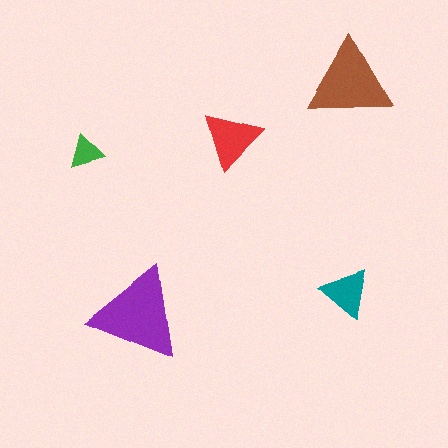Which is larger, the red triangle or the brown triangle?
The brown one.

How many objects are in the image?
There are 5 objects in the image.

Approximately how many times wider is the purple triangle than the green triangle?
About 2.5 times wider.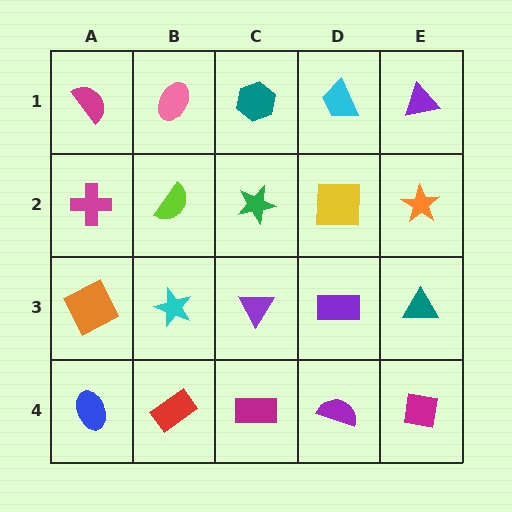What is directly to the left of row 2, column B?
A magenta cross.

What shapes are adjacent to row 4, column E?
A teal triangle (row 3, column E), a purple semicircle (row 4, column D).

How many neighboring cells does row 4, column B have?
3.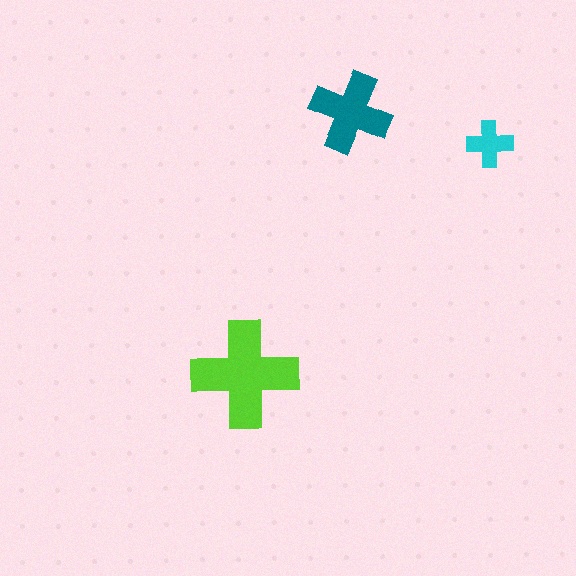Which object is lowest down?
The lime cross is bottommost.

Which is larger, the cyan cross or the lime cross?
The lime one.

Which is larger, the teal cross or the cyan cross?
The teal one.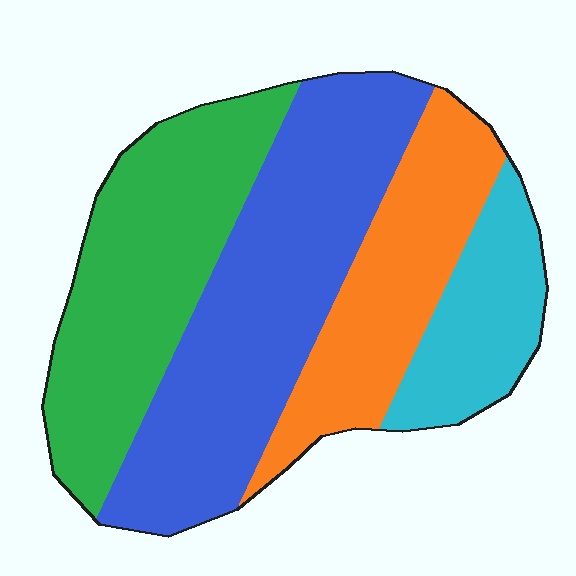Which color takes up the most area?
Blue, at roughly 35%.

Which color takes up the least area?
Cyan, at roughly 15%.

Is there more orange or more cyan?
Orange.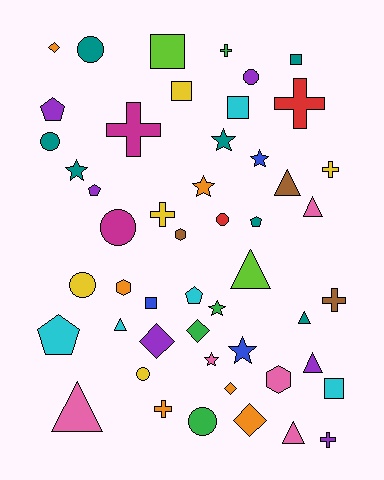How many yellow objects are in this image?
There are 5 yellow objects.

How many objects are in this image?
There are 50 objects.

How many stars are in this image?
There are 7 stars.